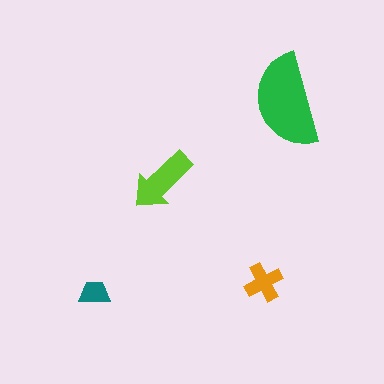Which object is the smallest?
The teal trapezoid.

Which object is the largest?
The green semicircle.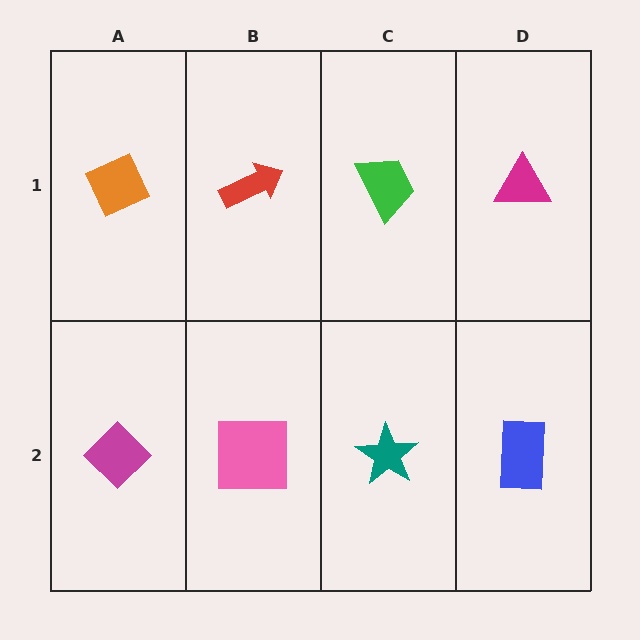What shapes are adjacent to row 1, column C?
A teal star (row 2, column C), a red arrow (row 1, column B), a magenta triangle (row 1, column D).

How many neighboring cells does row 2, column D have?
2.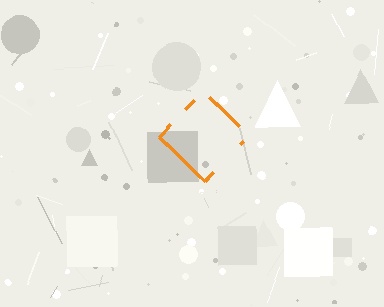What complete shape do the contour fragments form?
The contour fragments form a diamond.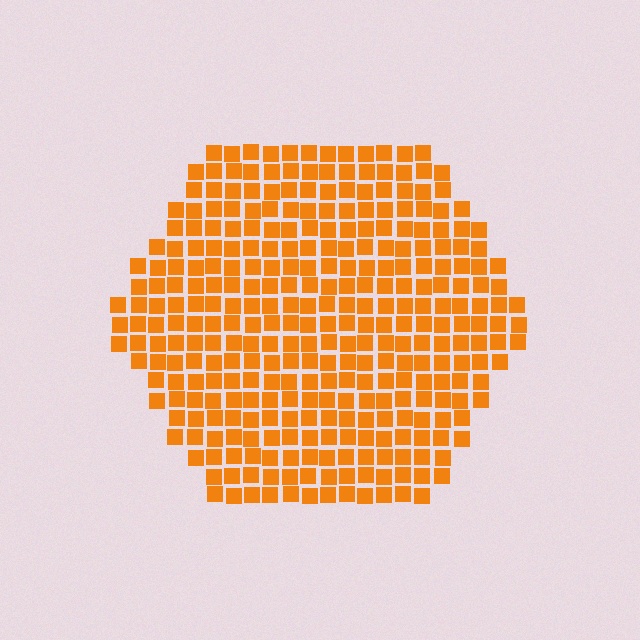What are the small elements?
The small elements are squares.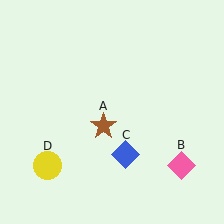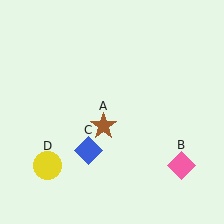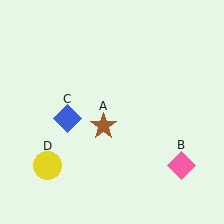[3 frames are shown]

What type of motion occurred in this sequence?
The blue diamond (object C) rotated clockwise around the center of the scene.